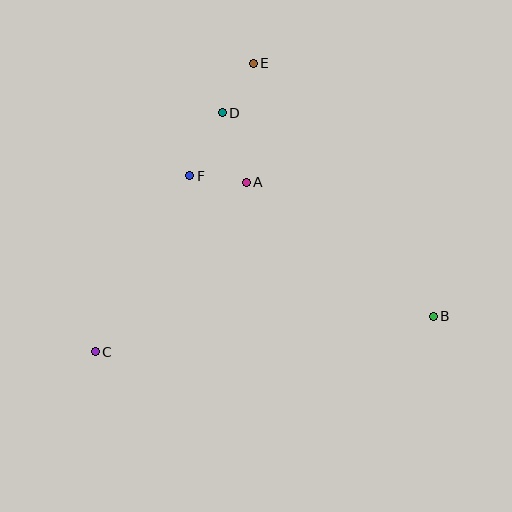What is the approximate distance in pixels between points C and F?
The distance between C and F is approximately 200 pixels.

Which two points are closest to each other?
Points A and F are closest to each other.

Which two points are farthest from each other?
Points B and C are farthest from each other.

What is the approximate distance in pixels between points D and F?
The distance between D and F is approximately 71 pixels.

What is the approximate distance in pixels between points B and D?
The distance between B and D is approximately 293 pixels.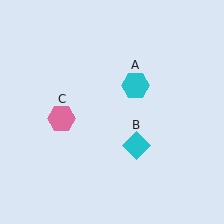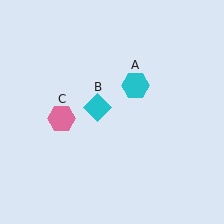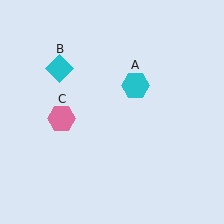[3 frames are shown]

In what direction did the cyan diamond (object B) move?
The cyan diamond (object B) moved up and to the left.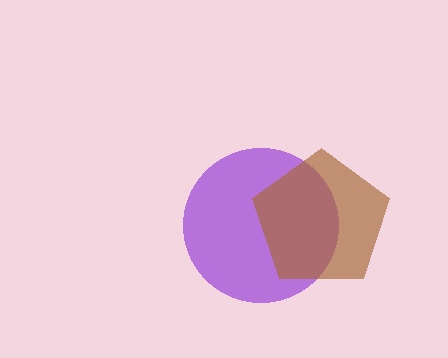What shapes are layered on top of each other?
The layered shapes are: a purple circle, a brown pentagon.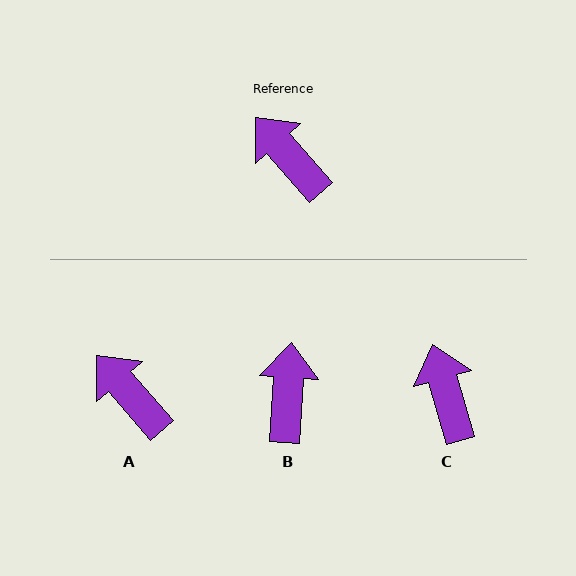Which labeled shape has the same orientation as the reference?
A.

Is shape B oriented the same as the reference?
No, it is off by about 45 degrees.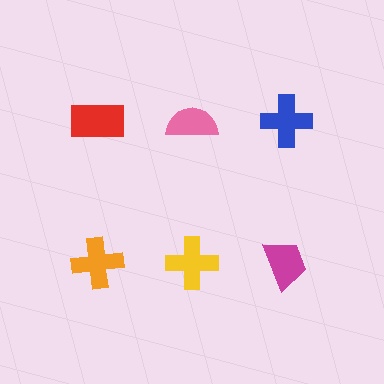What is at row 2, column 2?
A yellow cross.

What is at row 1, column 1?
A red rectangle.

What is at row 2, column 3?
A magenta trapezoid.